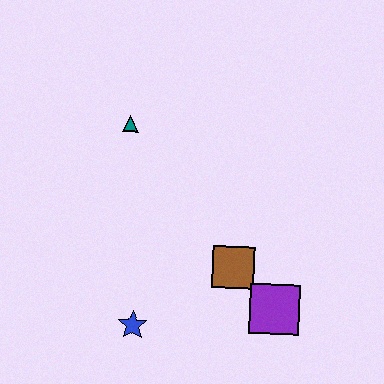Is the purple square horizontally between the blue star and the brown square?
No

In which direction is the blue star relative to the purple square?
The blue star is to the left of the purple square.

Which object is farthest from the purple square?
The teal triangle is farthest from the purple square.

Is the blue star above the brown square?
No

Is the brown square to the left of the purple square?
Yes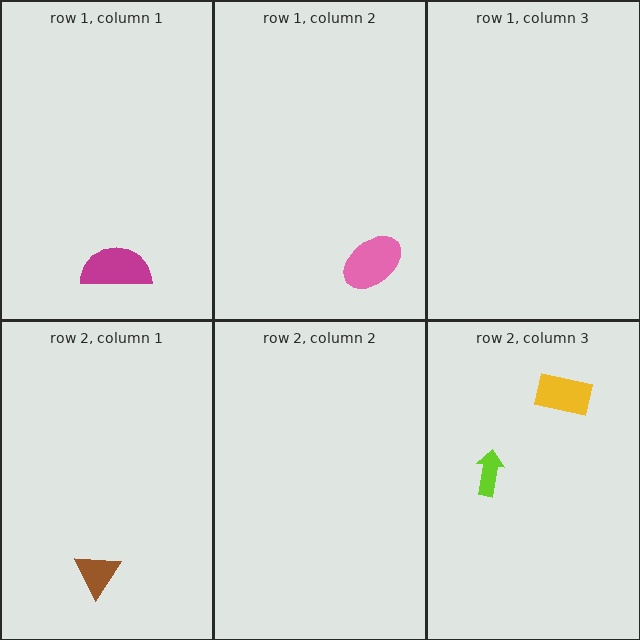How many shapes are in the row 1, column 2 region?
1.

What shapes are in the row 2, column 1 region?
The brown triangle.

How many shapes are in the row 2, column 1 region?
1.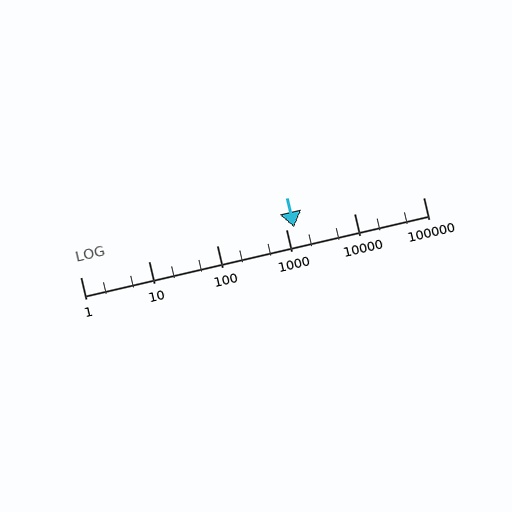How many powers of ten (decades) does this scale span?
The scale spans 5 decades, from 1 to 100000.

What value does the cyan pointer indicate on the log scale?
The pointer indicates approximately 1300.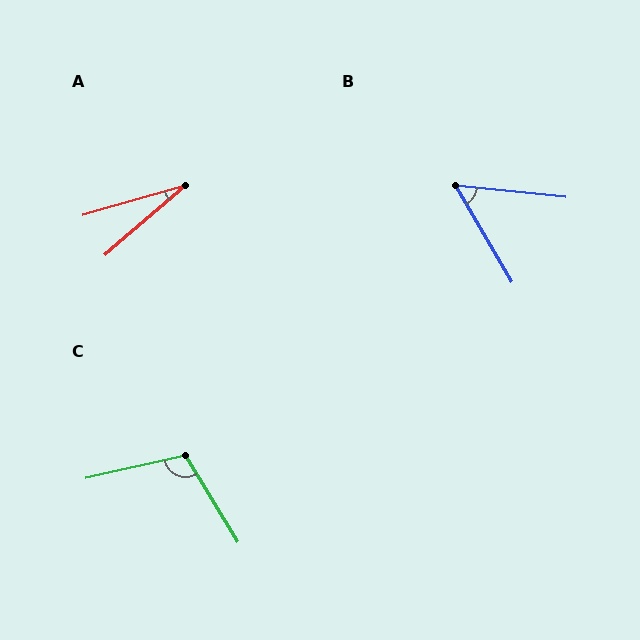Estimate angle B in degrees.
Approximately 54 degrees.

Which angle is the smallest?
A, at approximately 25 degrees.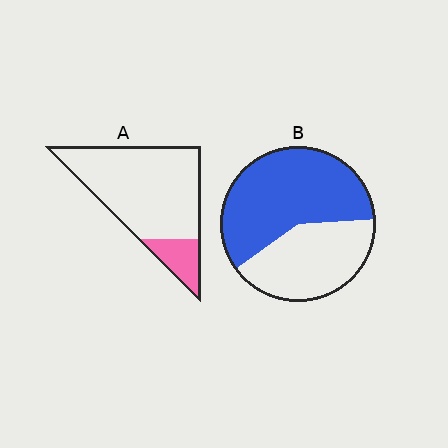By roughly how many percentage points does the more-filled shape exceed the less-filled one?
By roughly 45 percentage points (B over A).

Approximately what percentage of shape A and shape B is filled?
A is approximately 15% and B is approximately 60%.